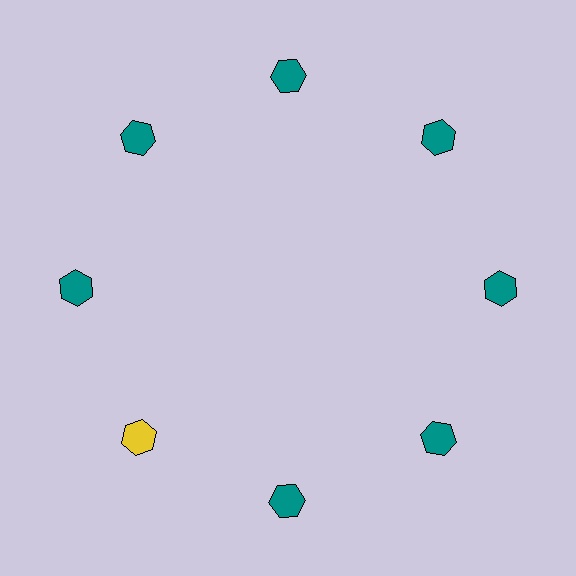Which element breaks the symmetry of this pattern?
The yellow hexagon at roughly the 8 o'clock position breaks the symmetry. All other shapes are teal hexagons.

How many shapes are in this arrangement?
There are 8 shapes arranged in a ring pattern.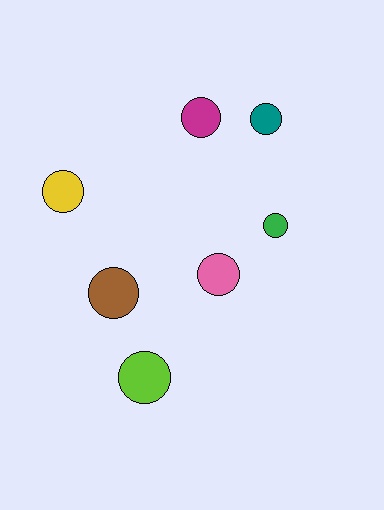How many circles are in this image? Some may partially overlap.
There are 7 circles.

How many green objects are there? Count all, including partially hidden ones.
There is 1 green object.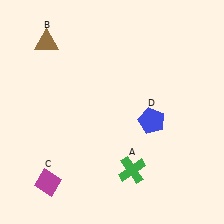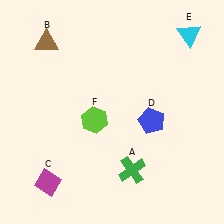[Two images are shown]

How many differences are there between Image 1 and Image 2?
There are 2 differences between the two images.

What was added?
A cyan triangle (E), a lime hexagon (F) were added in Image 2.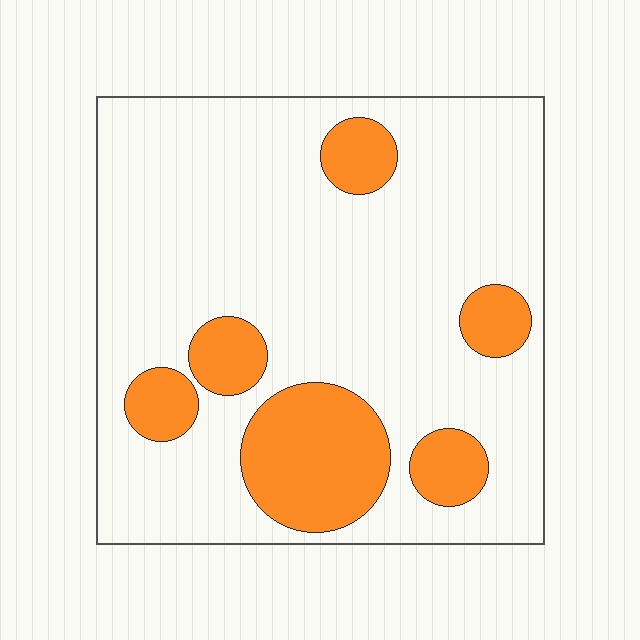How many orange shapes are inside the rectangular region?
6.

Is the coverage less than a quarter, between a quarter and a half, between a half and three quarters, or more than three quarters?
Less than a quarter.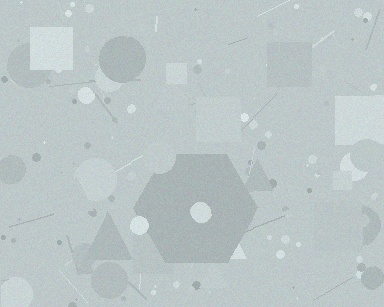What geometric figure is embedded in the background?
A hexagon is embedded in the background.